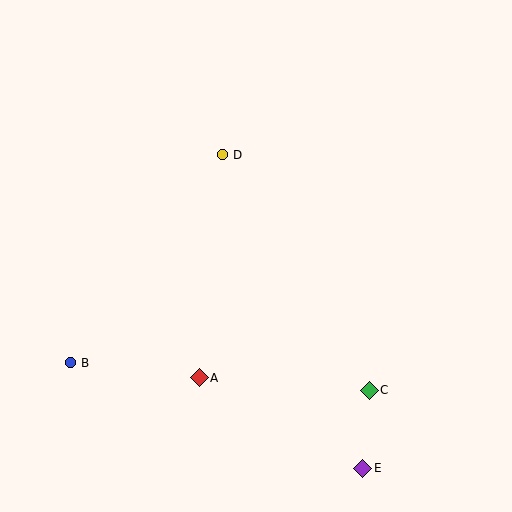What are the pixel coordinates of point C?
Point C is at (369, 390).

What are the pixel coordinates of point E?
Point E is at (363, 468).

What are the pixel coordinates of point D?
Point D is at (222, 155).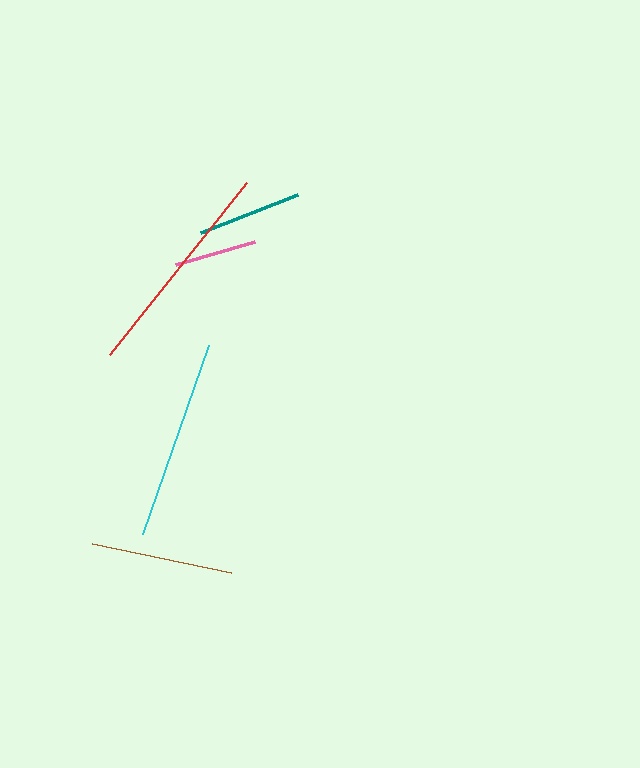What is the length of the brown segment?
The brown segment is approximately 143 pixels long.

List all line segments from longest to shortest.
From longest to shortest: red, cyan, brown, teal, pink.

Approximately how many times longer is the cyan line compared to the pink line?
The cyan line is approximately 2.4 times the length of the pink line.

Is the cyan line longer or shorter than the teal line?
The cyan line is longer than the teal line.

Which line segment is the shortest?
The pink line is the shortest at approximately 82 pixels.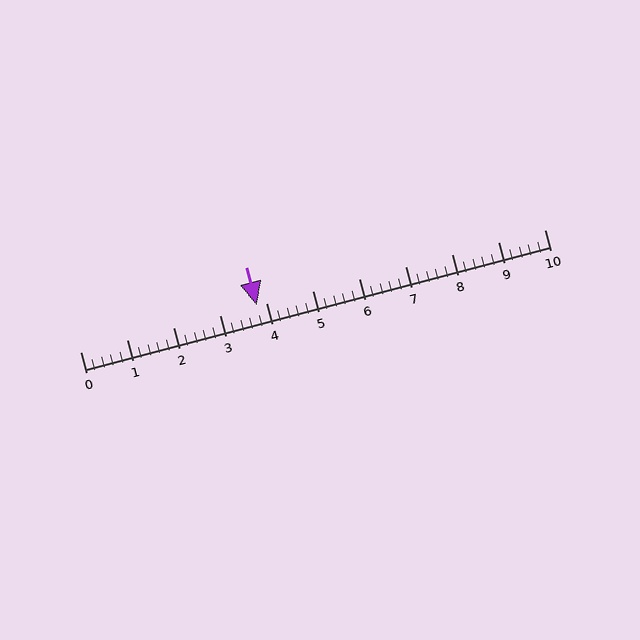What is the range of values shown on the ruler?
The ruler shows values from 0 to 10.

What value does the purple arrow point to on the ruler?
The purple arrow points to approximately 3.8.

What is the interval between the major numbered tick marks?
The major tick marks are spaced 1 units apart.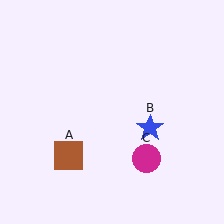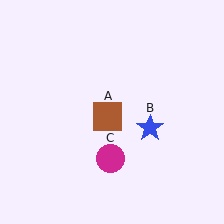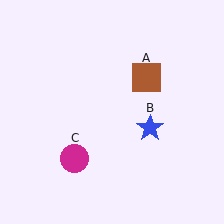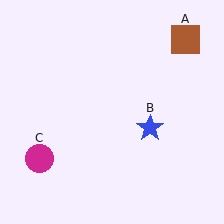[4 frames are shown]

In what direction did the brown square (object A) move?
The brown square (object A) moved up and to the right.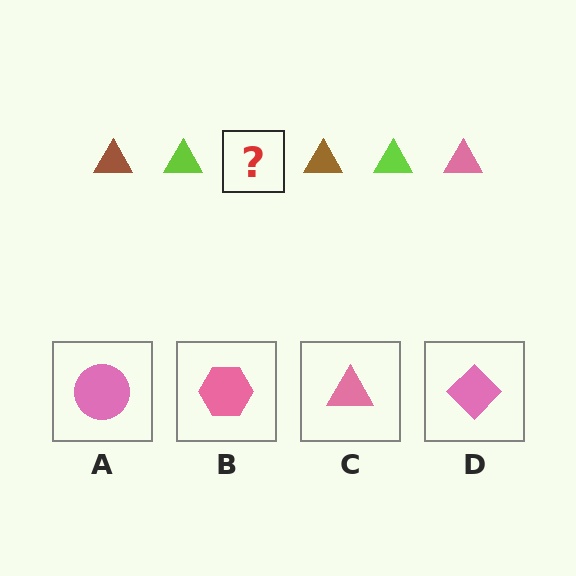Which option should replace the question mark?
Option C.